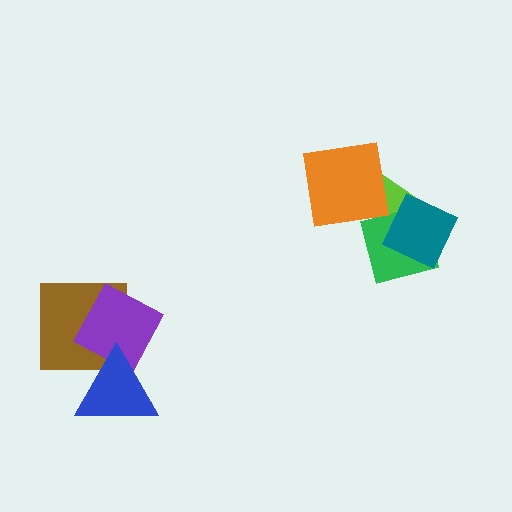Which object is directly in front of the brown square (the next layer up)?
The purple square is directly in front of the brown square.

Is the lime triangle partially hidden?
Yes, it is partially covered by another shape.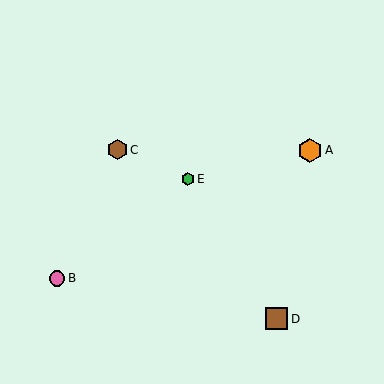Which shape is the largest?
The orange hexagon (labeled A) is the largest.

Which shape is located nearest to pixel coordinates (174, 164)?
The green hexagon (labeled E) at (188, 179) is nearest to that location.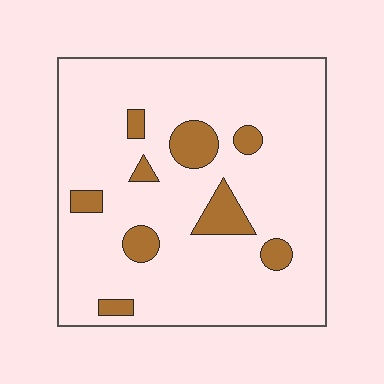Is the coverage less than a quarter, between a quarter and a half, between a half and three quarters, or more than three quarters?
Less than a quarter.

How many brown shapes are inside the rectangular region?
9.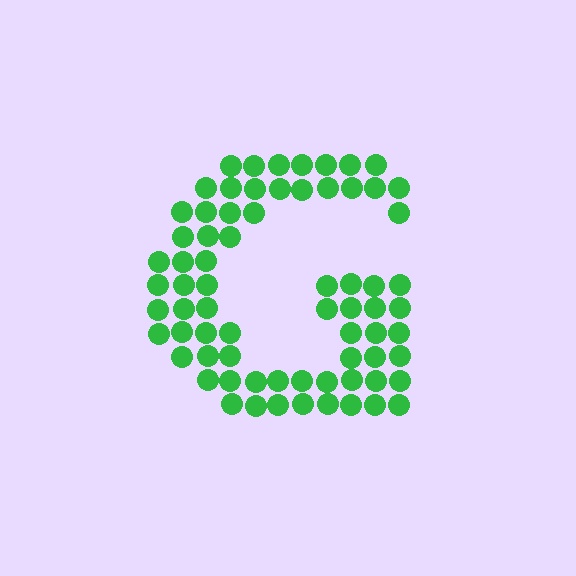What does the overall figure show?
The overall figure shows the letter G.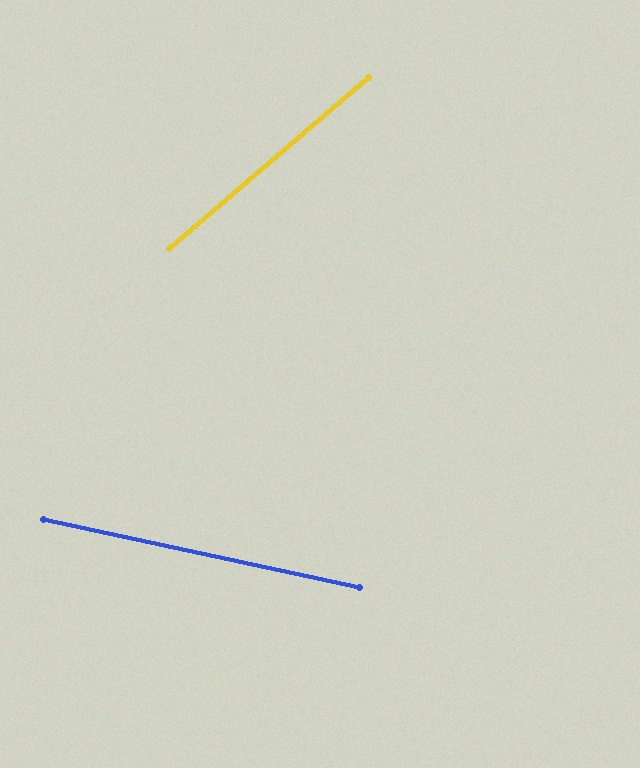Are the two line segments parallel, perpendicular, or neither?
Neither parallel nor perpendicular — they differ by about 53°.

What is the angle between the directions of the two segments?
Approximately 53 degrees.